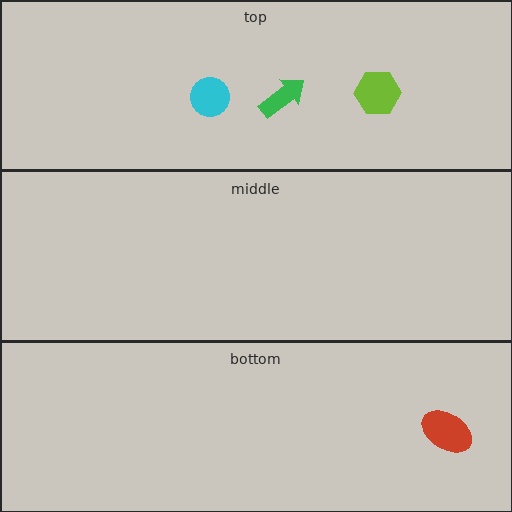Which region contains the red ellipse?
The bottom region.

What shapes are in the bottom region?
The red ellipse.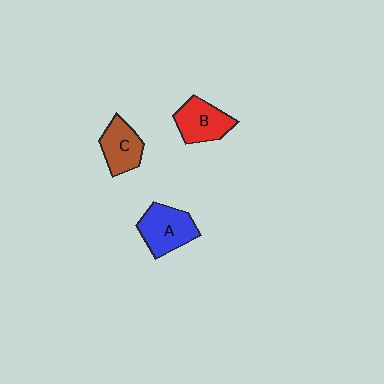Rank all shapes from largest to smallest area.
From largest to smallest: A (blue), B (red), C (brown).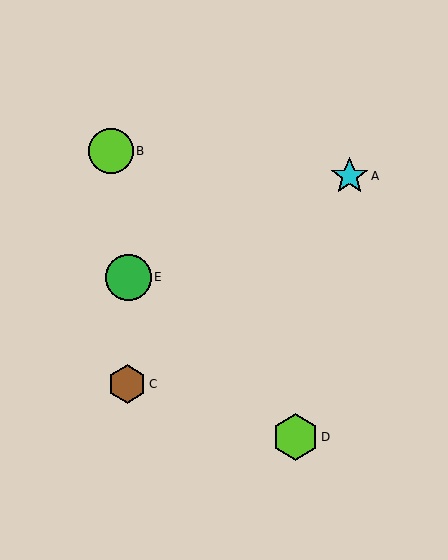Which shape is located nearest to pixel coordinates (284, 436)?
The lime hexagon (labeled D) at (295, 437) is nearest to that location.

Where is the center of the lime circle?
The center of the lime circle is at (111, 151).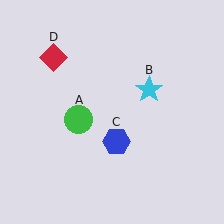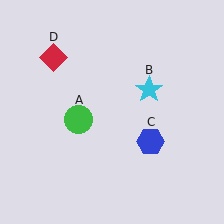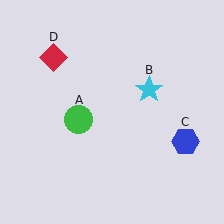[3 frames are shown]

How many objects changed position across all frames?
1 object changed position: blue hexagon (object C).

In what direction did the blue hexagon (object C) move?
The blue hexagon (object C) moved right.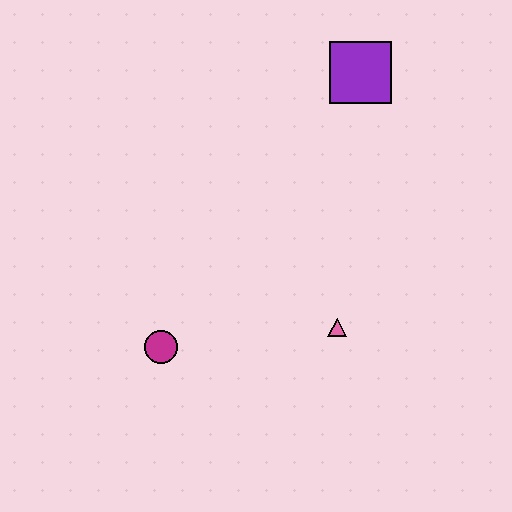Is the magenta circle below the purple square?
Yes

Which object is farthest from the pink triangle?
The purple square is farthest from the pink triangle.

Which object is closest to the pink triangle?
The magenta circle is closest to the pink triangle.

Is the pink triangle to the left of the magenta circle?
No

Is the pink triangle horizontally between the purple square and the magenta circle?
Yes